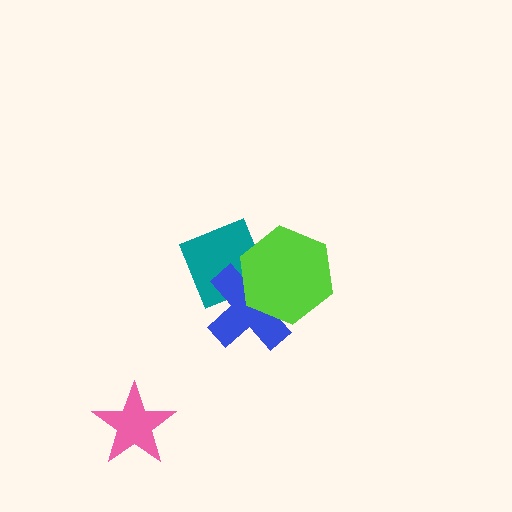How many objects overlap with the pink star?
0 objects overlap with the pink star.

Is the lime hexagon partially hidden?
No, no other shape covers it.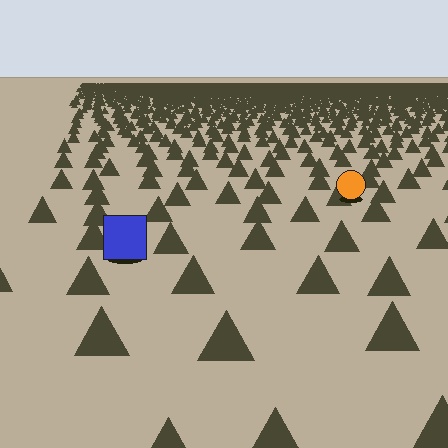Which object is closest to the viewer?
The blue square is closest. The texture marks near it are larger and more spread out.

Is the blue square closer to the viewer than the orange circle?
Yes. The blue square is closer — you can tell from the texture gradient: the ground texture is coarser near it.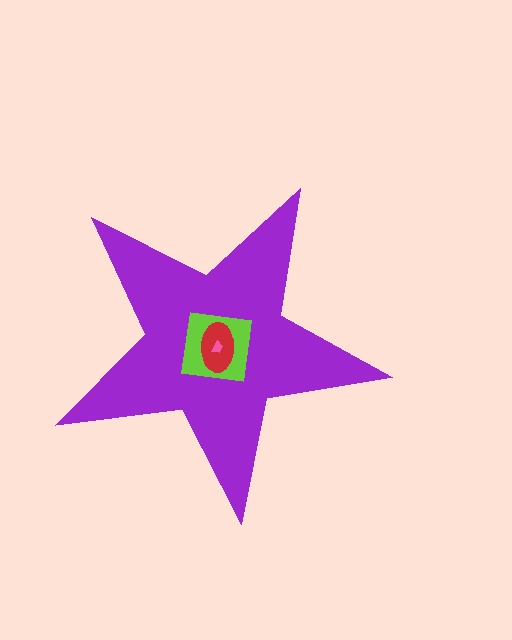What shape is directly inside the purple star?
The lime square.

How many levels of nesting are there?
4.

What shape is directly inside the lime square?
The red ellipse.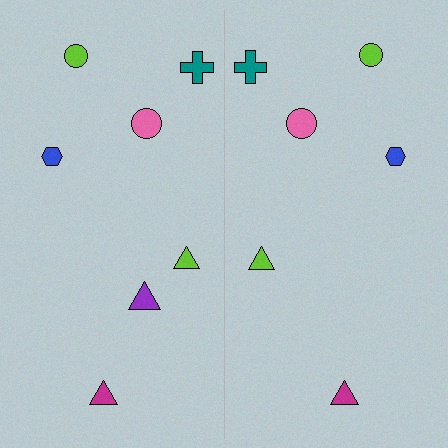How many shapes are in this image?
There are 13 shapes in this image.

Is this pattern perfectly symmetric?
No, the pattern is not perfectly symmetric. A purple triangle is missing from the right side.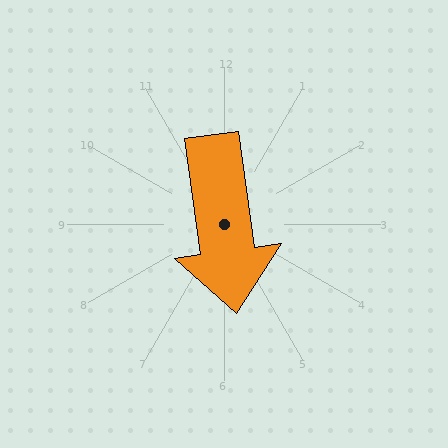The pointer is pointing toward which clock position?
Roughly 6 o'clock.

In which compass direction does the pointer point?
South.